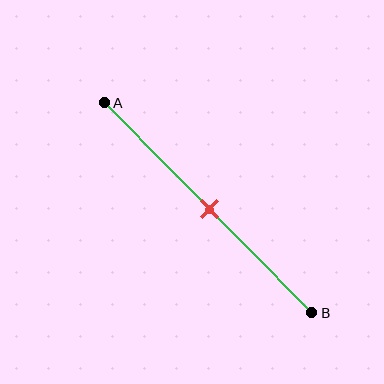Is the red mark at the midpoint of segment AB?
Yes, the mark is approximately at the midpoint.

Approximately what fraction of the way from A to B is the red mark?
The red mark is approximately 50% of the way from A to B.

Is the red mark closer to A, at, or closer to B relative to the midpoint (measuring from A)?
The red mark is approximately at the midpoint of segment AB.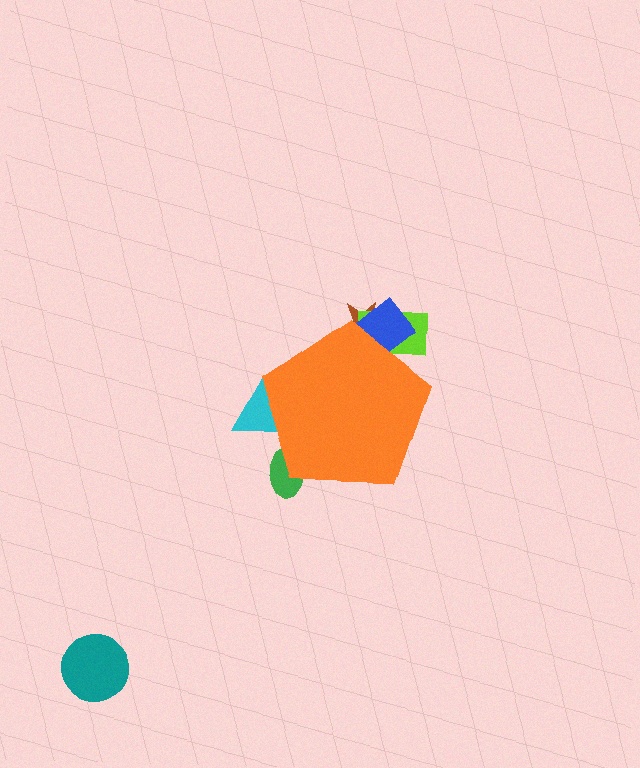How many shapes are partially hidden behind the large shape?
5 shapes are partially hidden.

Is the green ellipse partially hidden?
Yes, the green ellipse is partially hidden behind the orange pentagon.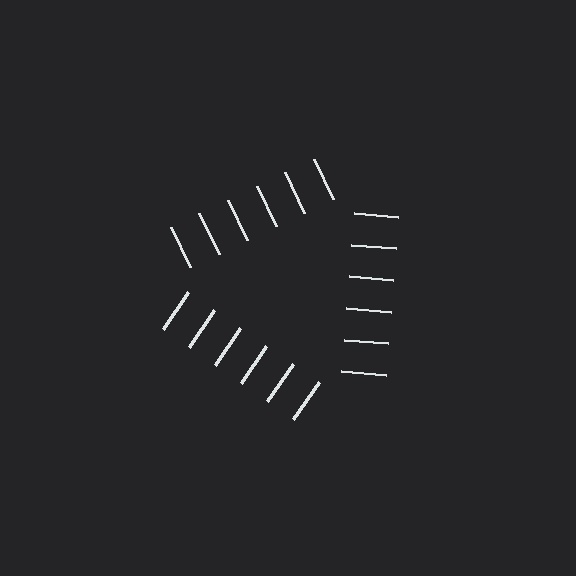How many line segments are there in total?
18 — 6 along each of the 3 edges.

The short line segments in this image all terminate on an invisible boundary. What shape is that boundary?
An illusory triangle — the line segments terminate on its edges but no continuous stroke is drawn.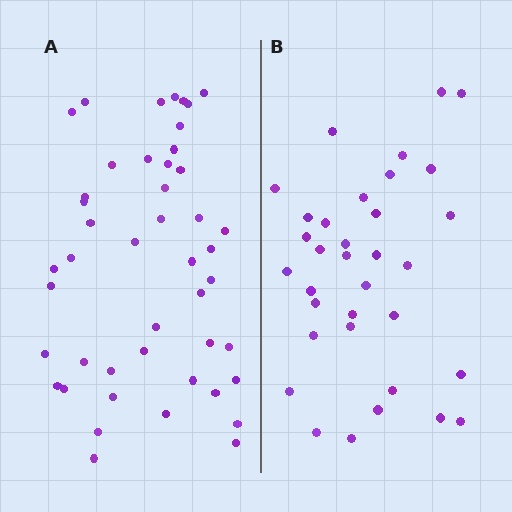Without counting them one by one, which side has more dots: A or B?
Region A (the left region) has more dots.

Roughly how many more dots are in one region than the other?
Region A has roughly 12 or so more dots than region B.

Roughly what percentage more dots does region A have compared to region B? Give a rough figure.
About 35% more.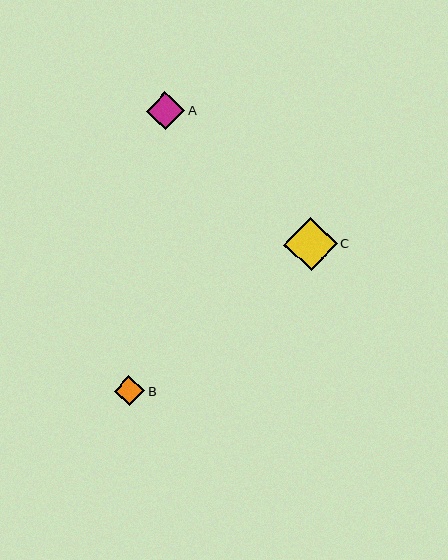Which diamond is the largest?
Diamond C is the largest with a size of approximately 53 pixels.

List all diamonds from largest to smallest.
From largest to smallest: C, A, B.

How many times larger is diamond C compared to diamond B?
Diamond C is approximately 1.7 times the size of diamond B.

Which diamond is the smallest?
Diamond B is the smallest with a size of approximately 31 pixels.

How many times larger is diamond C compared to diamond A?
Diamond C is approximately 1.4 times the size of diamond A.